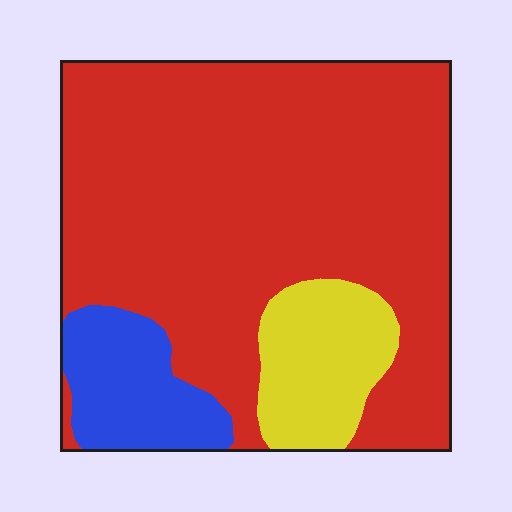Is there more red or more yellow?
Red.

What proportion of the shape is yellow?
Yellow takes up less than a sixth of the shape.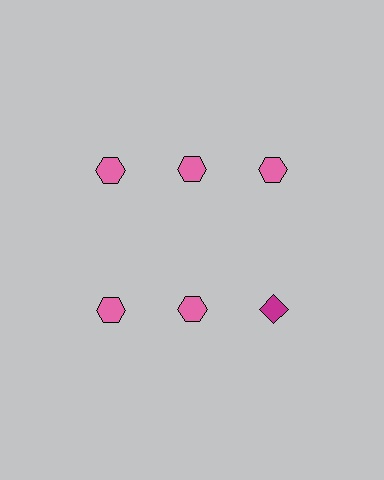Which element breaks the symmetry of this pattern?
The magenta diamond in the second row, center column breaks the symmetry. All other shapes are pink hexagons.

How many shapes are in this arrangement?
There are 6 shapes arranged in a grid pattern.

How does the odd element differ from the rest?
It differs in both color (magenta instead of pink) and shape (diamond instead of hexagon).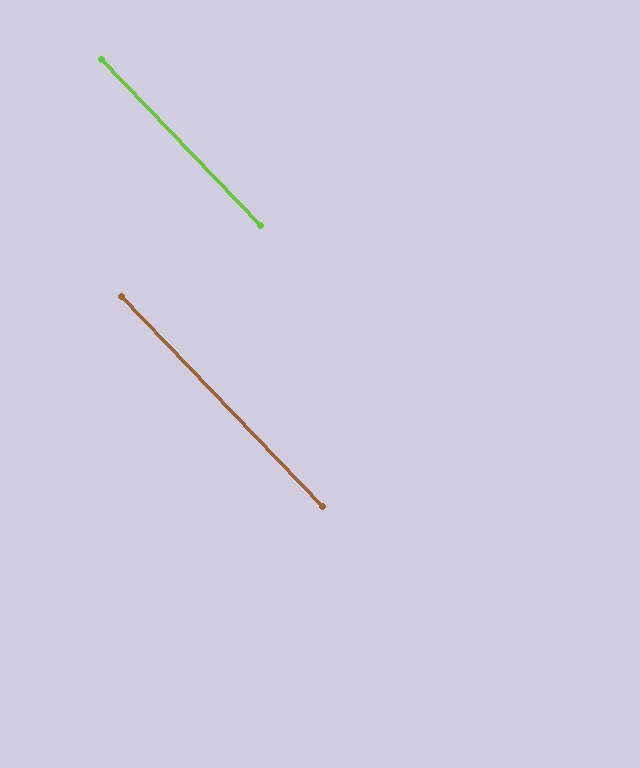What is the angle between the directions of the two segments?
Approximately 0 degrees.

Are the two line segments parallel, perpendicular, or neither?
Parallel — their directions differ by only 0.1°.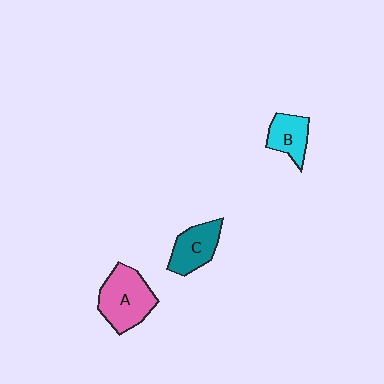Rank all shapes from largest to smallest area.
From largest to smallest: A (pink), C (teal), B (cyan).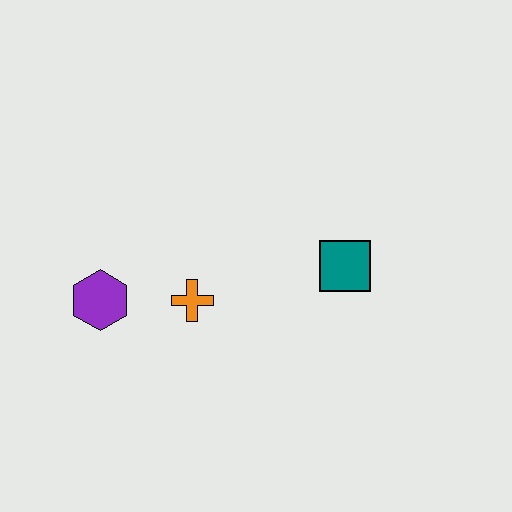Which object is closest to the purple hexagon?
The orange cross is closest to the purple hexagon.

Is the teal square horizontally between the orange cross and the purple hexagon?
No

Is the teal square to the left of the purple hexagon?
No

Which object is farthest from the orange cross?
The teal square is farthest from the orange cross.